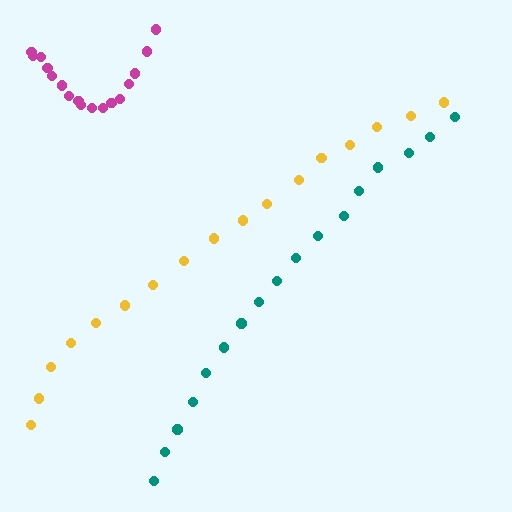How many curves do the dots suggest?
There are 3 distinct paths.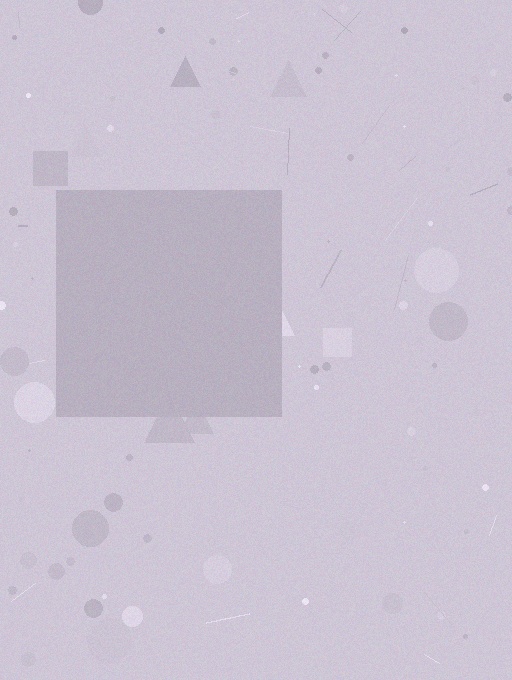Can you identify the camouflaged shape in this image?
The camouflaged shape is a square.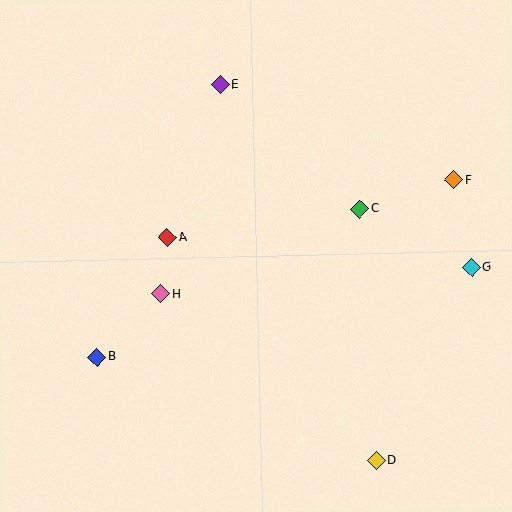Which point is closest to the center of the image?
Point A at (167, 237) is closest to the center.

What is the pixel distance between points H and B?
The distance between H and B is 89 pixels.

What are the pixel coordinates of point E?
Point E is at (220, 85).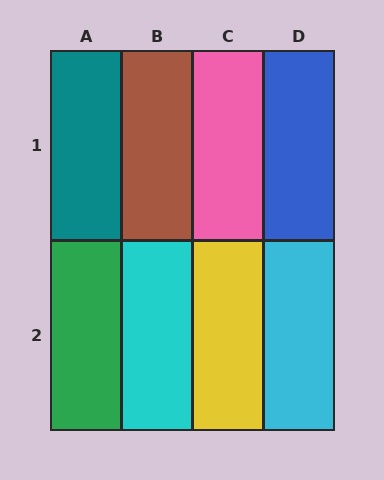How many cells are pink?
1 cell is pink.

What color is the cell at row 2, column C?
Yellow.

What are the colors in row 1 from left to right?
Teal, brown, pink, blue.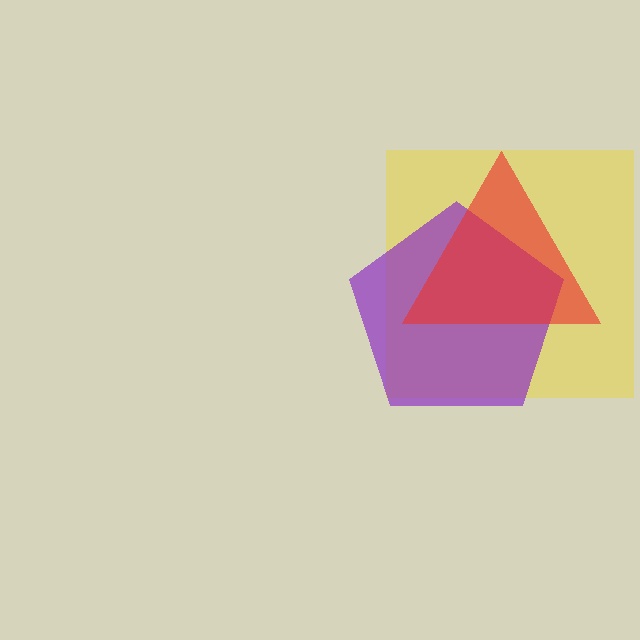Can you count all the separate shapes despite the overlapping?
Yes, there are 3 separate shapes.